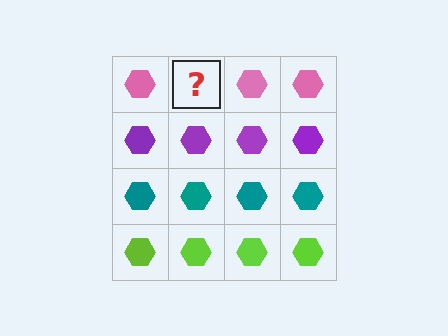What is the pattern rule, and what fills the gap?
The rule is that each row has a consistent color. The gap should be filled with a pink hexagon.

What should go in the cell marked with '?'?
The missing cell should contain a pink hexagon.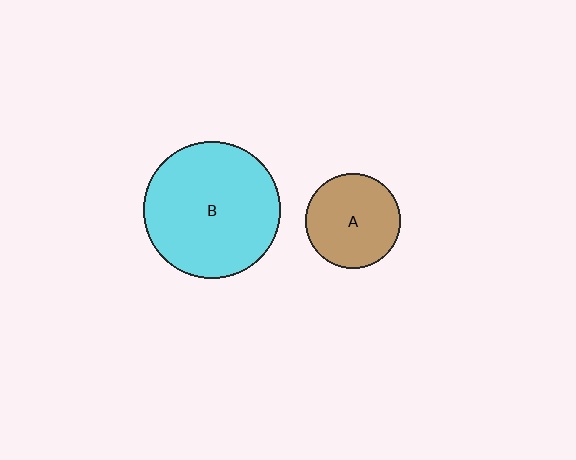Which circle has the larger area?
Circle B (cyan).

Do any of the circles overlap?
No, none of the circles overlap.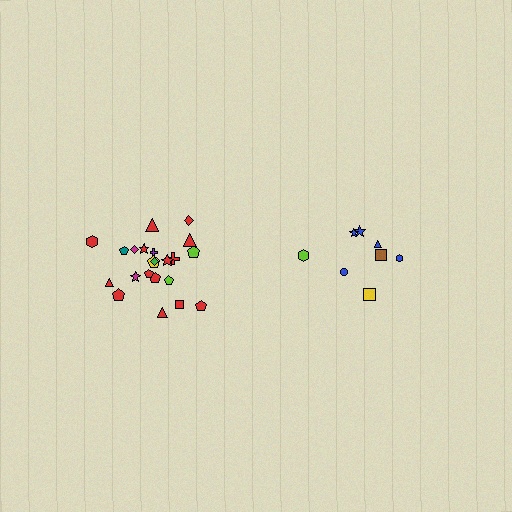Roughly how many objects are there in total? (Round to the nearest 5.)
Roughly 30 objects in total.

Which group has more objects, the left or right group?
The left group.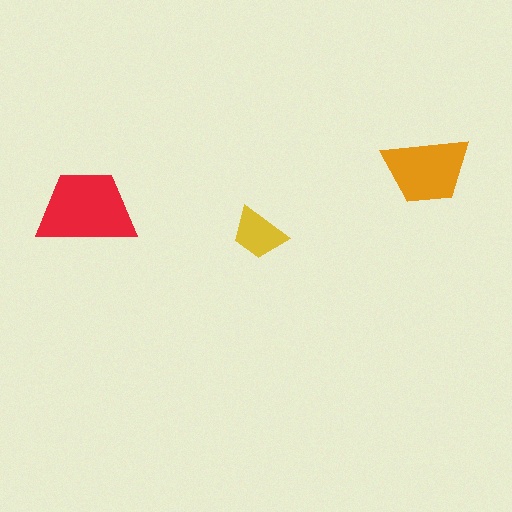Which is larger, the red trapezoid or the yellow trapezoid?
The red one.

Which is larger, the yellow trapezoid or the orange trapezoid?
The orange one.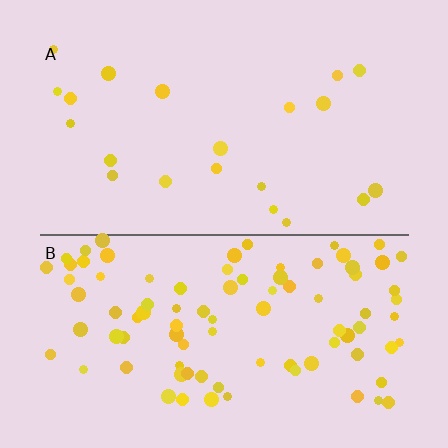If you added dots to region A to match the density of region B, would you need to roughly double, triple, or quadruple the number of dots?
Approximately quadruple.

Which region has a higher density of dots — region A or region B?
B (the bottom).